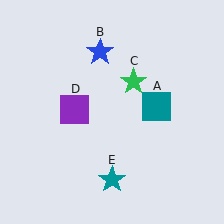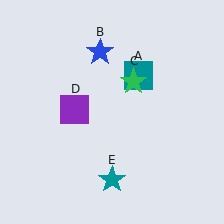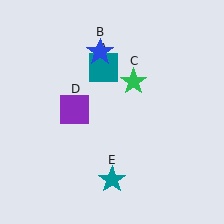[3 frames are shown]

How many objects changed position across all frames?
1 object changed position: teal square (object A).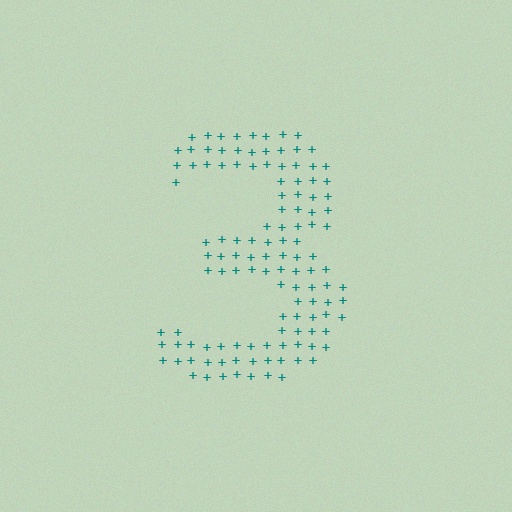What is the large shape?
The large shape is the digit 3.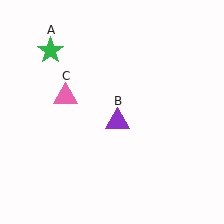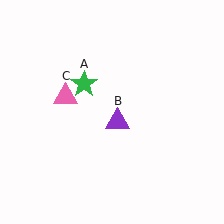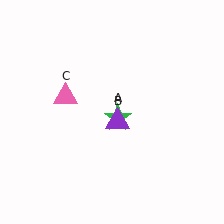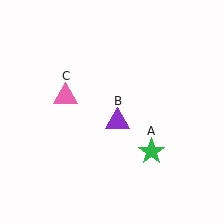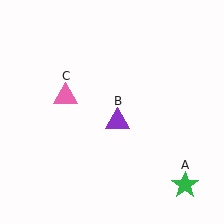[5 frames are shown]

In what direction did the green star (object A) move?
The green star (object A) moved down and to the right.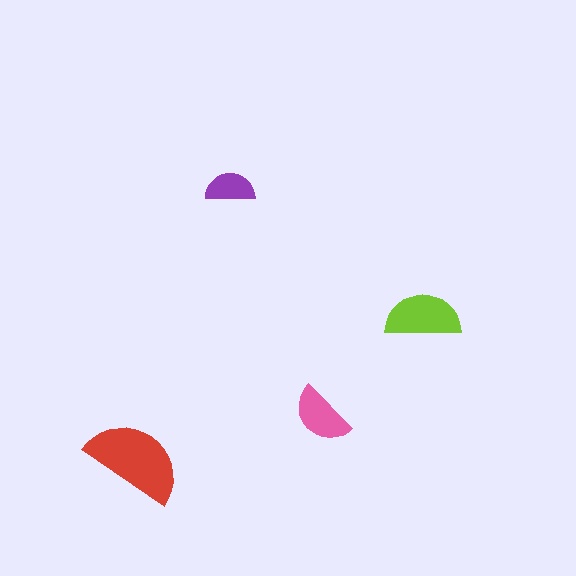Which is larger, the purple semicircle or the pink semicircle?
The pink one.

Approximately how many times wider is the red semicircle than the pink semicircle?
About 1.5 times wider.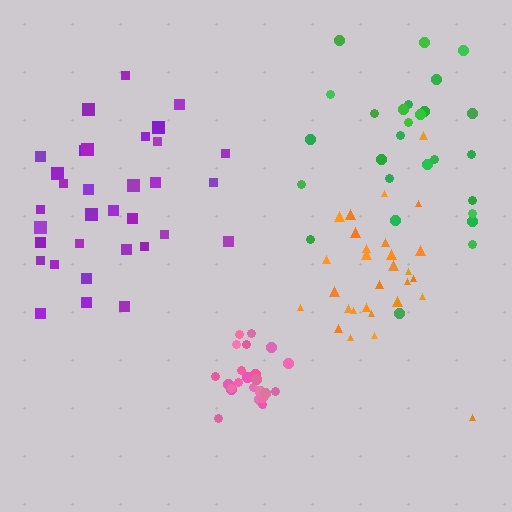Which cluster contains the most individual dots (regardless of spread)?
Purple (33).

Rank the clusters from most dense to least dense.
pink, orange, purple, green.